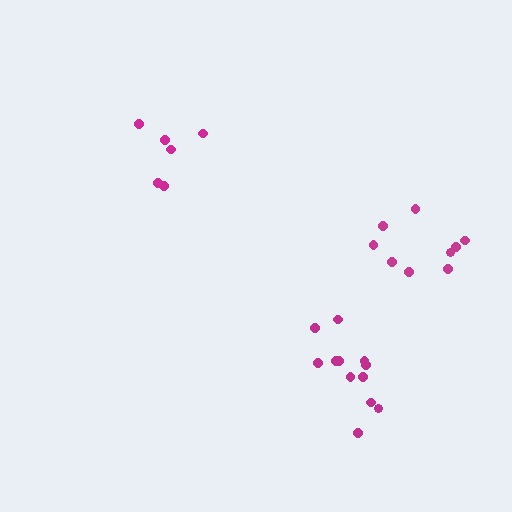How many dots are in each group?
Group 1: 10 dots, Group 2: 6 dots, Group 3: 12 dots (28 total).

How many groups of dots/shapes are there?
There are 3 groups.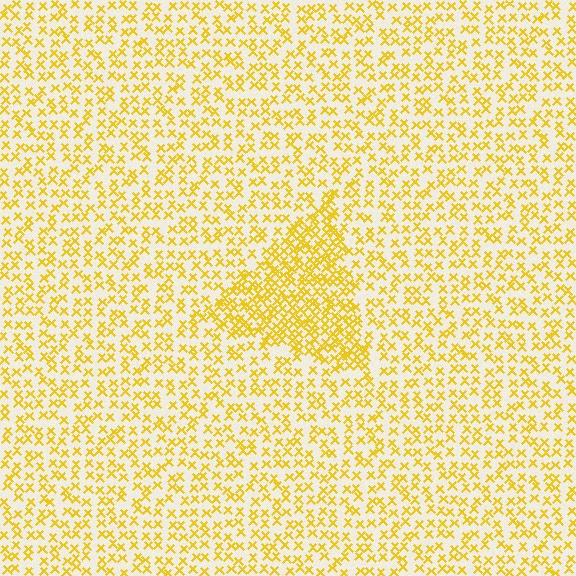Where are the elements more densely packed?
The elements are more densely packed inside the triangle boundary.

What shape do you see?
I see a triangle.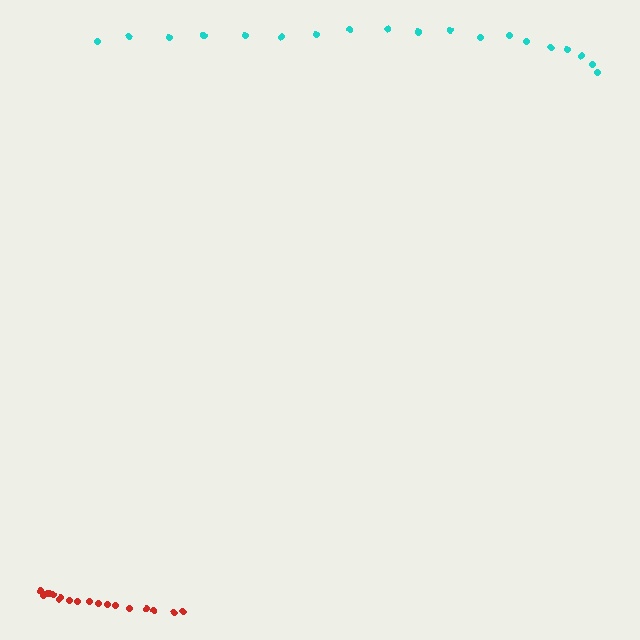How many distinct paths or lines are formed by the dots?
There are 2 distinct paths.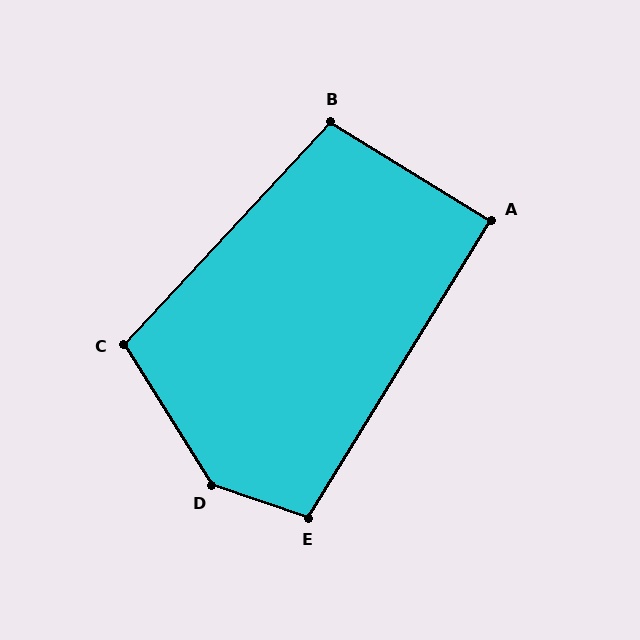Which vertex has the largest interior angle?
D, at approximately 140 degrees.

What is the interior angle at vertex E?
Approximately 103 degrees (obtuse).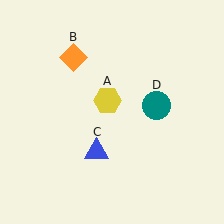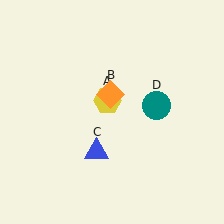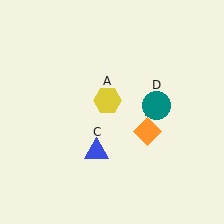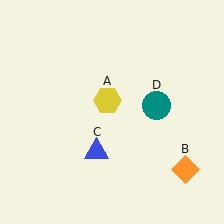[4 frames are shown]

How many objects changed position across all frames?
1 object changed position: orange diamond (object B).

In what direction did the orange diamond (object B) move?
The orange diamond (object B) moved down and to the right.